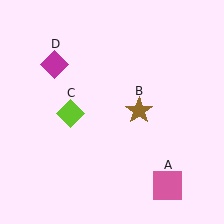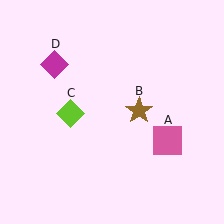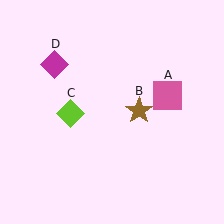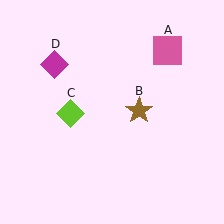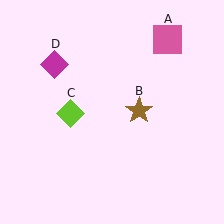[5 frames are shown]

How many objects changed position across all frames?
1 object changed position: pink square (object A).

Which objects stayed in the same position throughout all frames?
Brown star (object B) and lime diamond (object C) and magenta diamond (object D) remained stationary.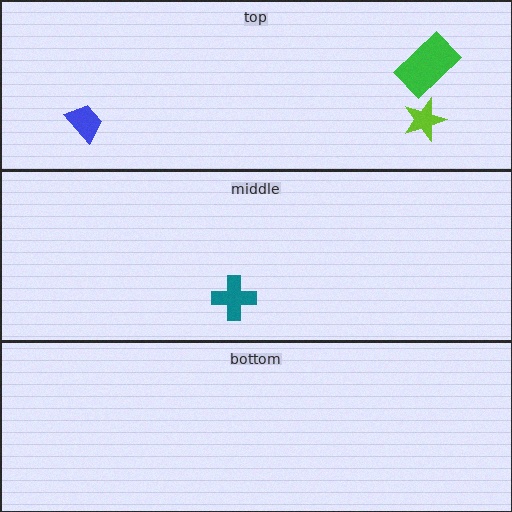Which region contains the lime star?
The top region.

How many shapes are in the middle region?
1.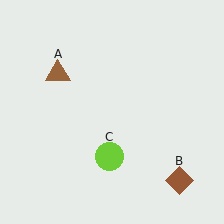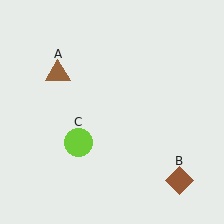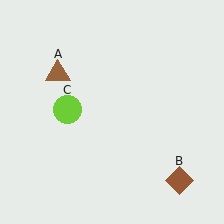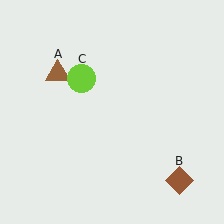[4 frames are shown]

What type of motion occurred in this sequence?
The lime circle (object C) rotated clockwise around the center of the scene.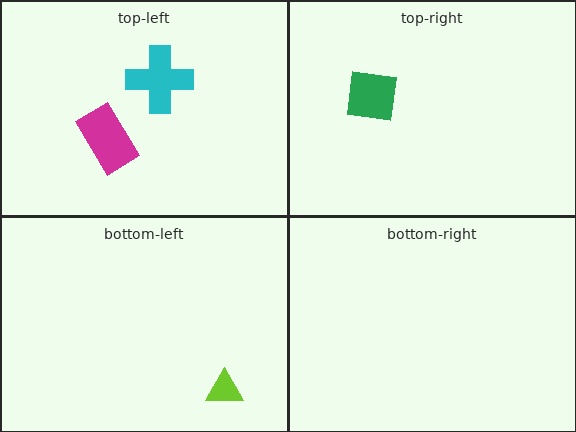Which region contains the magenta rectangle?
The top-left region.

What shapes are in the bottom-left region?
The lime triangle.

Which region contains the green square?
The top-right region.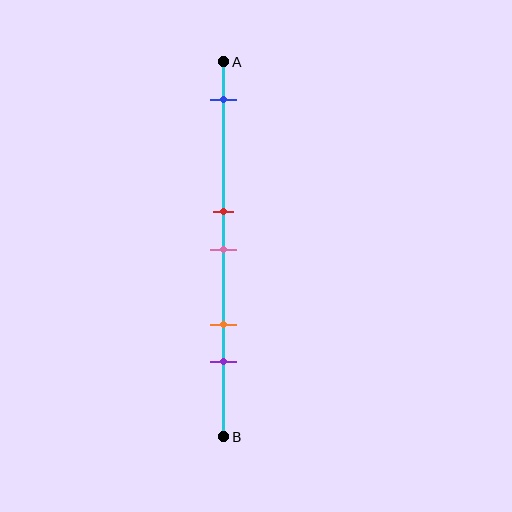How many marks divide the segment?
There are 5 marks dividing the segment.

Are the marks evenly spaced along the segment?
No, the marks are not evenly spaced.